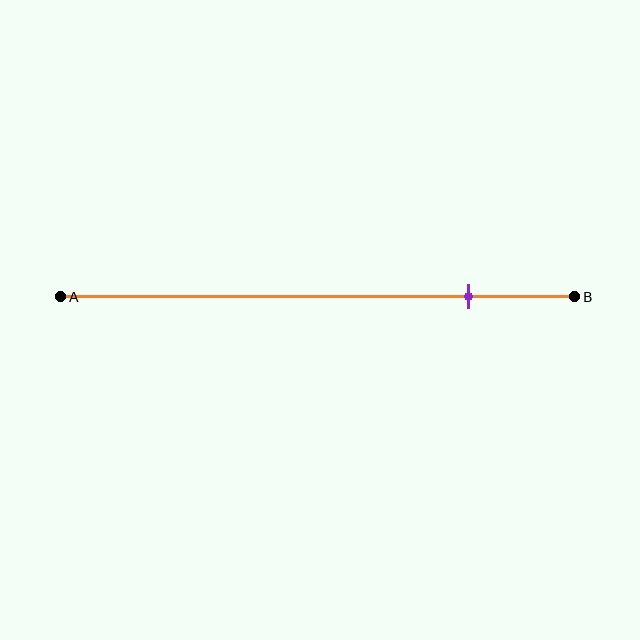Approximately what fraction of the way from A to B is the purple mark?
The purple mark is approximately 80% of the way from A to B.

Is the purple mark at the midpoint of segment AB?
No, the mark is at about 80% from A, not at the 50% midpoint.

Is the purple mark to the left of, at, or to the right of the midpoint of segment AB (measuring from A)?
The purple mark is to the right of the midpoint of segment AB.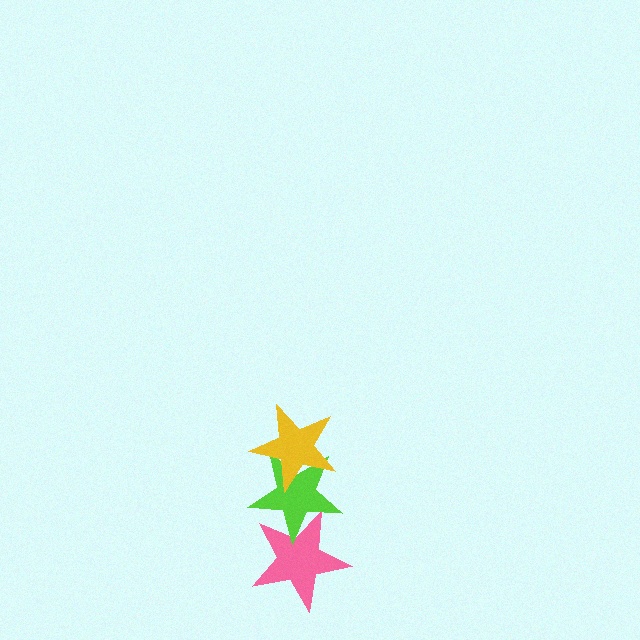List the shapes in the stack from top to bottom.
From top to bottom: the yellow star, the lime star, the pink star.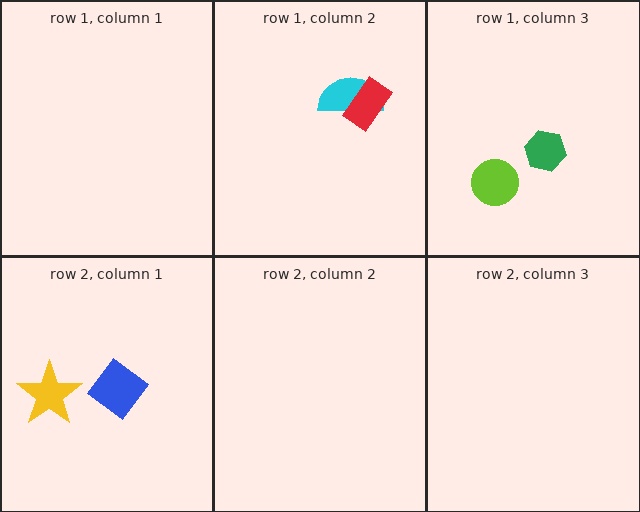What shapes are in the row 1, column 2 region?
The cyan semicircle, the red rectangle.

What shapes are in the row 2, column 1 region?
The blue diamond, the yellow star.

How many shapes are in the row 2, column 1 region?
2.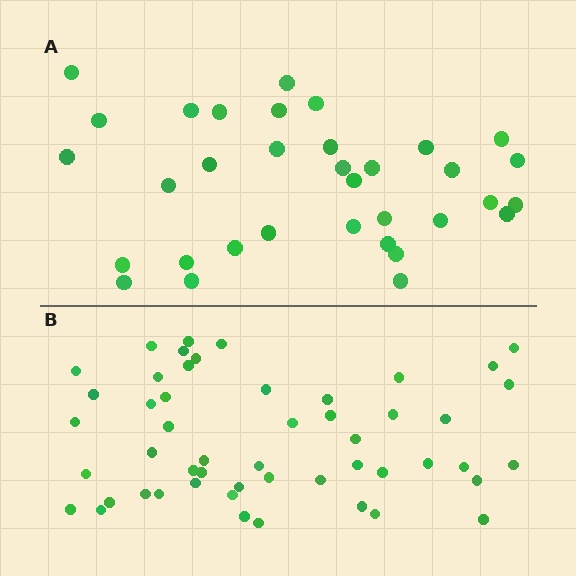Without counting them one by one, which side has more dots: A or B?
Region B (the bottom region) has more dots.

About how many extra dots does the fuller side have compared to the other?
Region B has approximately 15 more dots than region A.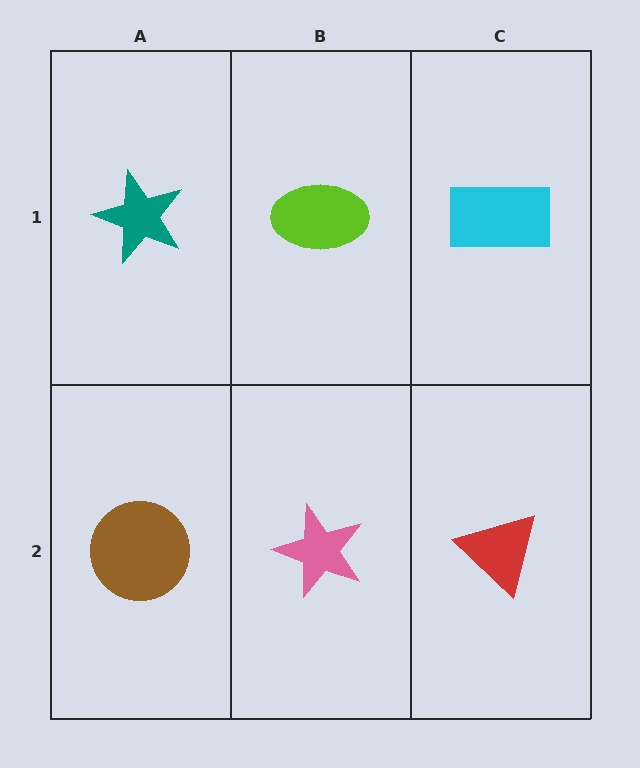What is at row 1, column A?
A teal star.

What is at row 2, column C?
A red triangle.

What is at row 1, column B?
A lime ellipse.